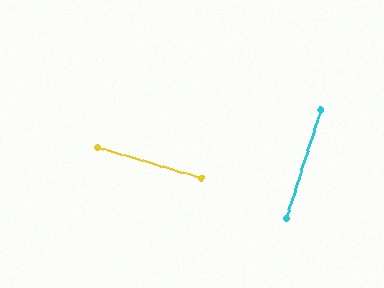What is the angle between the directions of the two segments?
Approximately 89 degrees.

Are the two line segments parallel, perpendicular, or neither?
Perpendicular — they meet at approximately 89°.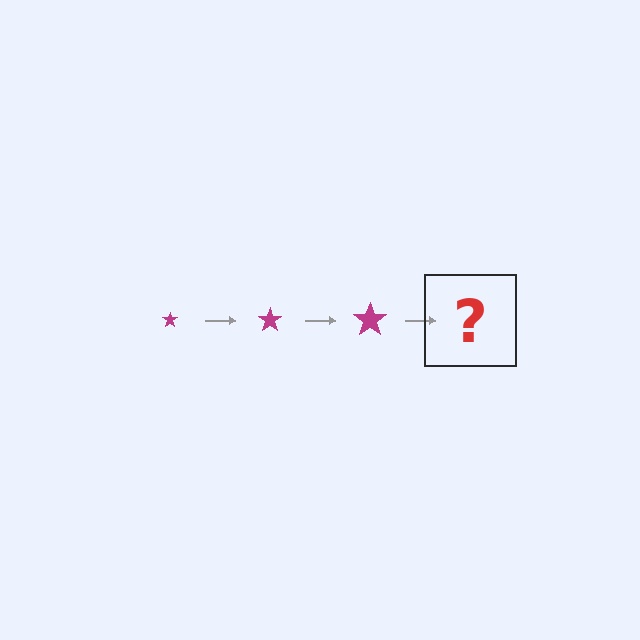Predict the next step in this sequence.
The next step is a magenta star, larger than the previous one.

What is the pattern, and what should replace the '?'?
The pattern is that the star gets progressively larger each step. The '?' should be a magenta star, larger than the previous one.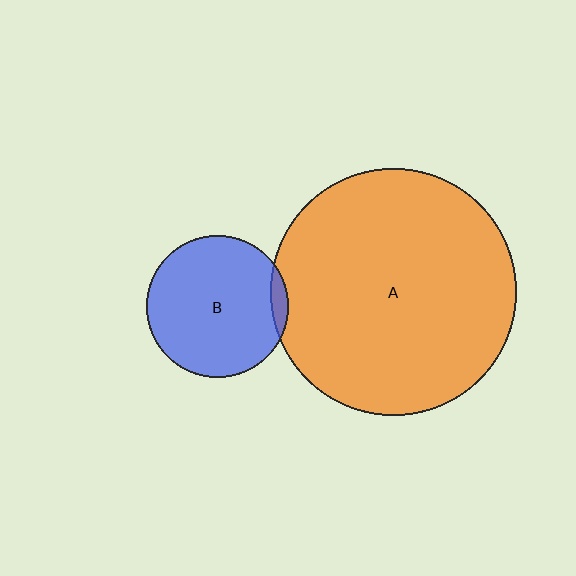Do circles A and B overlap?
Yes.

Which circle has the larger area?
Circle A (orange).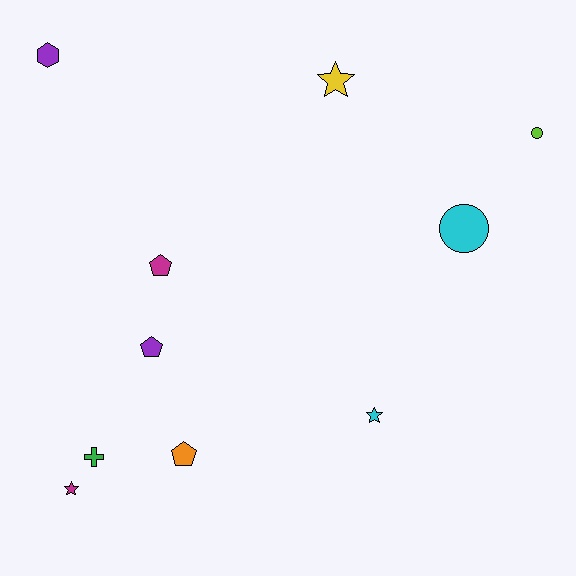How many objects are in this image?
There are 10 objects.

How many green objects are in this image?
There is 1 green object.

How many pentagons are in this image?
There are 3 pentagons.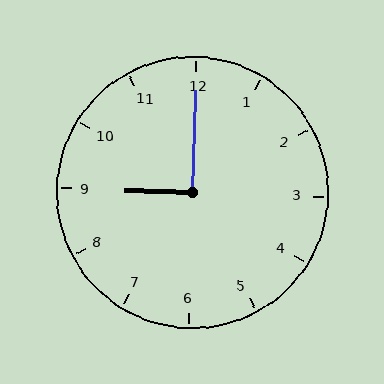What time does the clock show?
9:00.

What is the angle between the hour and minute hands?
Approximately 90 degrees.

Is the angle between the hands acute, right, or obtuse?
It is right.